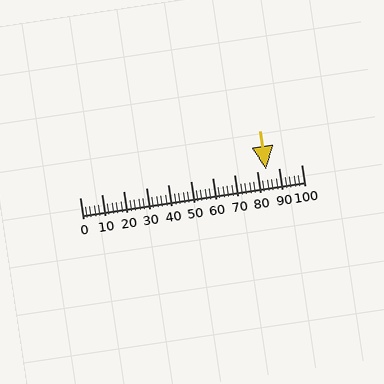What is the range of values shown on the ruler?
The ruler shows values from 0 to 100.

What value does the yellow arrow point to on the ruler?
The yellow arrow points to approximately 84.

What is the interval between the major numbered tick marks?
The major tick marks are spaced 10 units apart.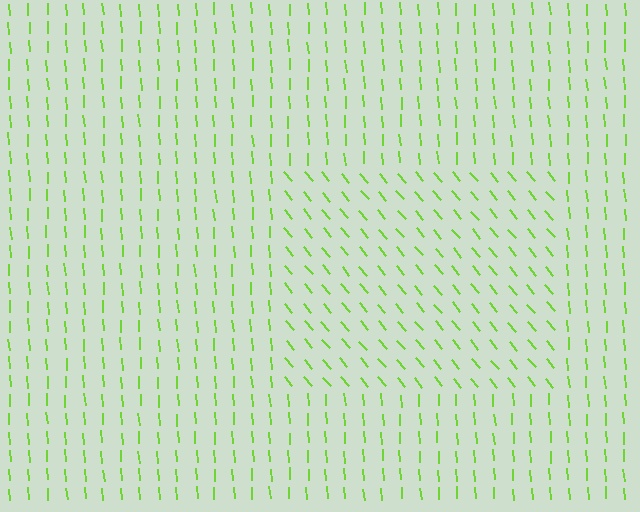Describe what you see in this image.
The image is filled with small lime line segments. A rectangle region in the image has lines oriented differently from the surrounding lines, creating a visible texture boundary.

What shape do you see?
I see a rectangle.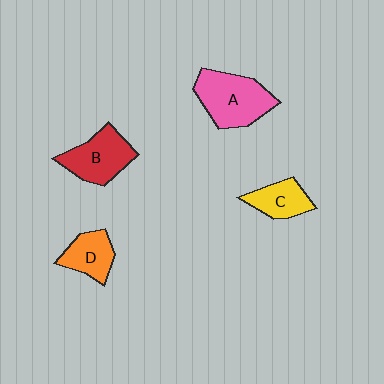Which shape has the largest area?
Shape A (pink).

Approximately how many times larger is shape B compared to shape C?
Approximately 1.5 times.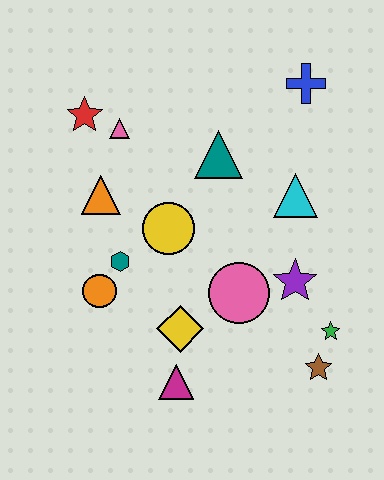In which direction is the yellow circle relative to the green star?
The yellow circle is to the left of the green star.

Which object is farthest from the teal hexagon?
The blue cross is farthest from the teal hexagon.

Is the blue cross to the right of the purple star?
Yes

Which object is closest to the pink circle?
The purple star is closest to the pink circle.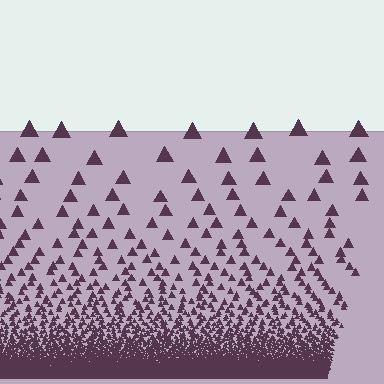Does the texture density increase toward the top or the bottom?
Density increases toward the bottom.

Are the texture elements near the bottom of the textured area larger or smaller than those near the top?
Smaller. The gradient is inverted — elements near the bottom are smaller and denser.